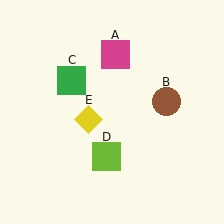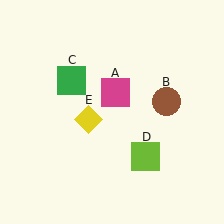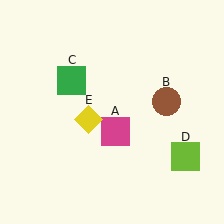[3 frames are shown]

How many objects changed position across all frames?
2 objects changed position: magenta square (object A), lime square (object D).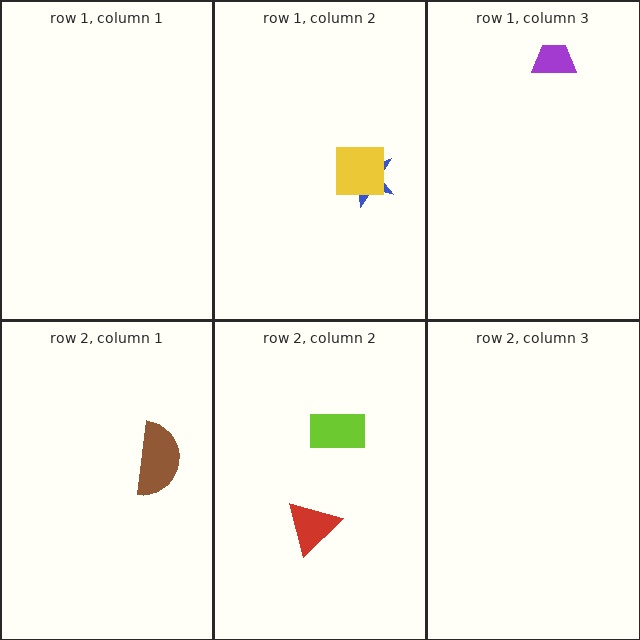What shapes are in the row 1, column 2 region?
The blue star, the yellow square.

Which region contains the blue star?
The row 1, column 2 region.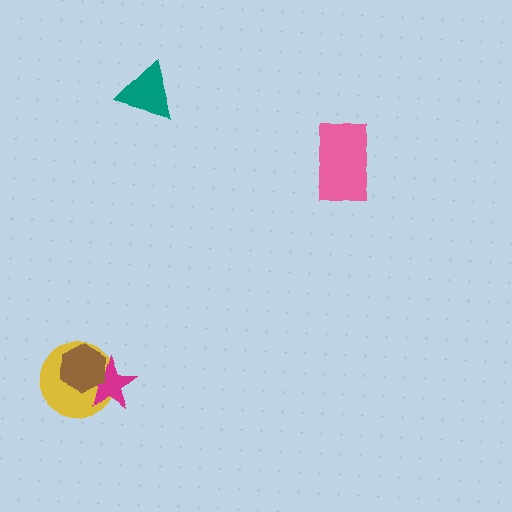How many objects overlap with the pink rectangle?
0 objects overlap with the pink rectangle.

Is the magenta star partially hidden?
Yes, it is partially covered by another shape.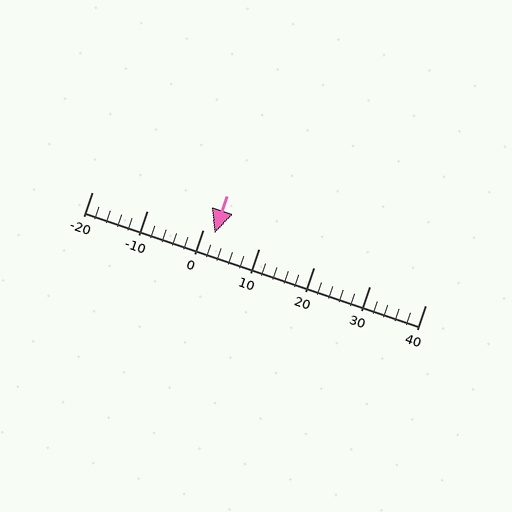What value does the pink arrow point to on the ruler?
The pink arrow points to approximately 2.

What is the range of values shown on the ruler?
The ruler shows values from -20 to 40.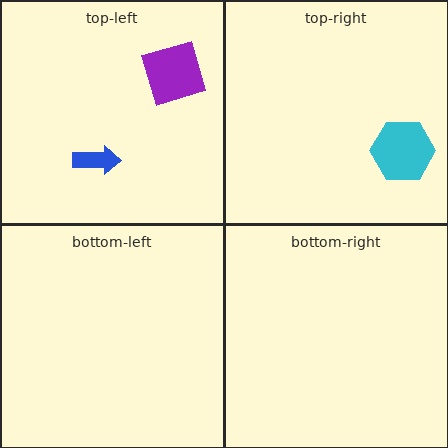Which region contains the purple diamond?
The top-left region.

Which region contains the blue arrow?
The top-left region.